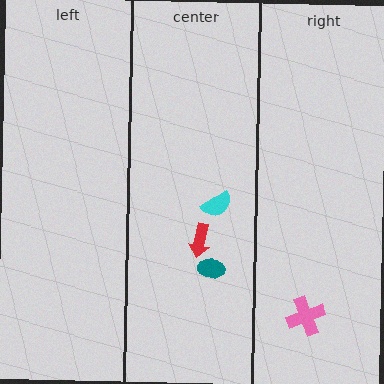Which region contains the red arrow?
The center region.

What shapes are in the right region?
The pink cross.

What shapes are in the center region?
The cyan semicircle, the teal ellipse, the red arrow.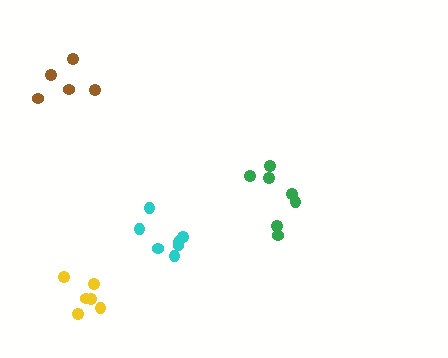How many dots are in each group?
Group 1: 7 dots, Group 2: 5 dots, Group 3: 7 dots, Group 4: 6 dots (25 total).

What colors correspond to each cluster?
The clusters are colored: green, brown, cyan, yellow.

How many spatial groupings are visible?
There are 4 spatial groupings.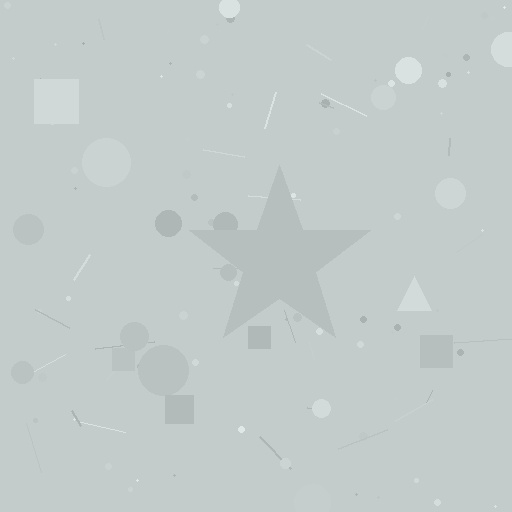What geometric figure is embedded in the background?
A star is embedded in the background.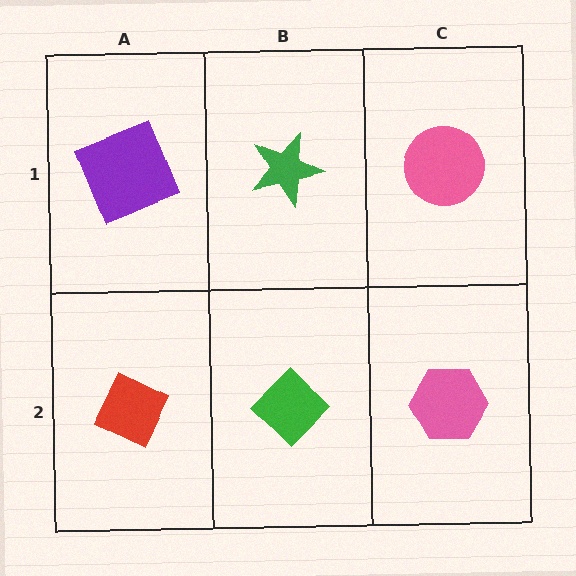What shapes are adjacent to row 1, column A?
A red diamond (row 2, column A), a green star (row 1, column B).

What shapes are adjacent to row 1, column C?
A pink hexagon (row 2, column C), a green star (row 1, column B).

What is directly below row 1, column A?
A red diamond.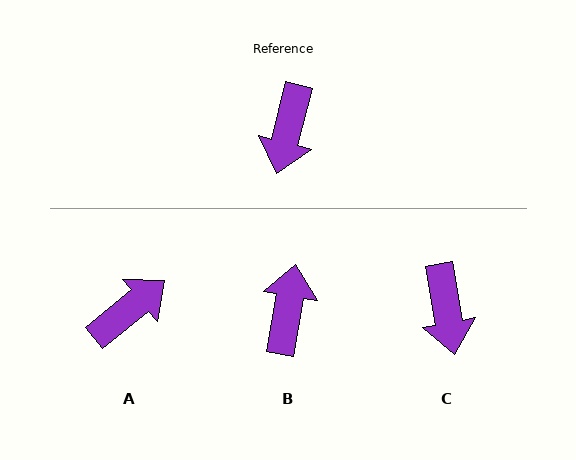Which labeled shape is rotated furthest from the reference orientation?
B, about 176 degrees away.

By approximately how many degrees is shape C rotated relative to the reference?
Approximately 24 degrees counter-clockwise.